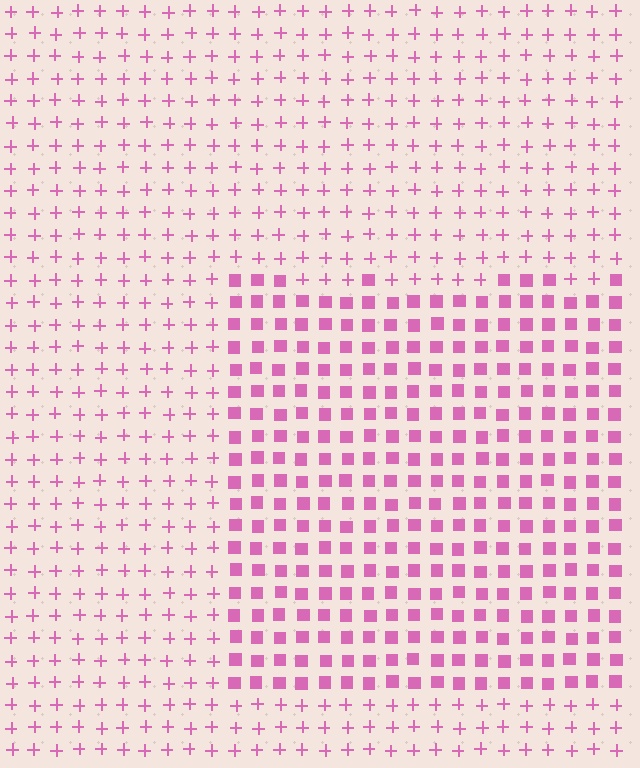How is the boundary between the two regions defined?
The boundary is defined by a change in element shape: squares inside vs. plus signs outside. All elements share the same color and spacing.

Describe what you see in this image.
The image is filled with small pink elements arranged in a uniform grid. A rectangle-shaped region contains squares, while the surrounding area contains plus signs. The boundary is defined purely by the change in element shape.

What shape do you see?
I see a rectangle.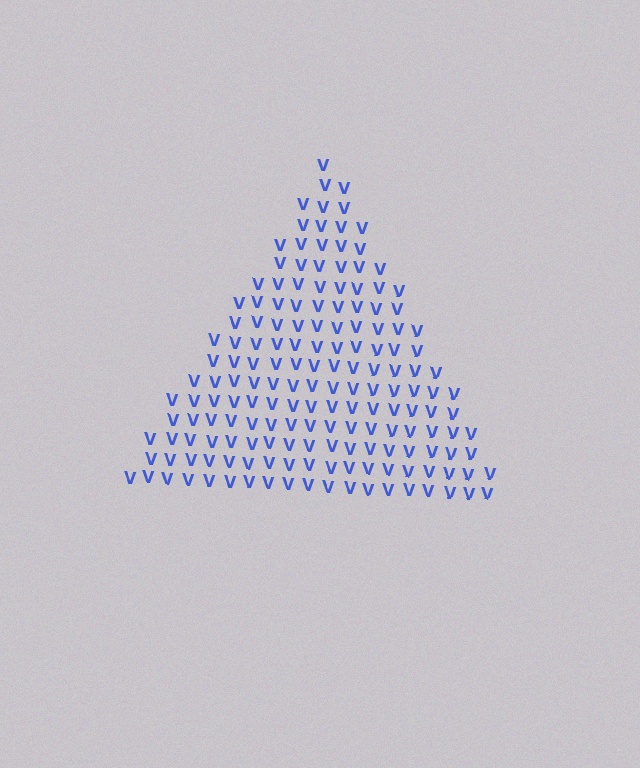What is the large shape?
The large shape is a triangle.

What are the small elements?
The small elements are letter V's.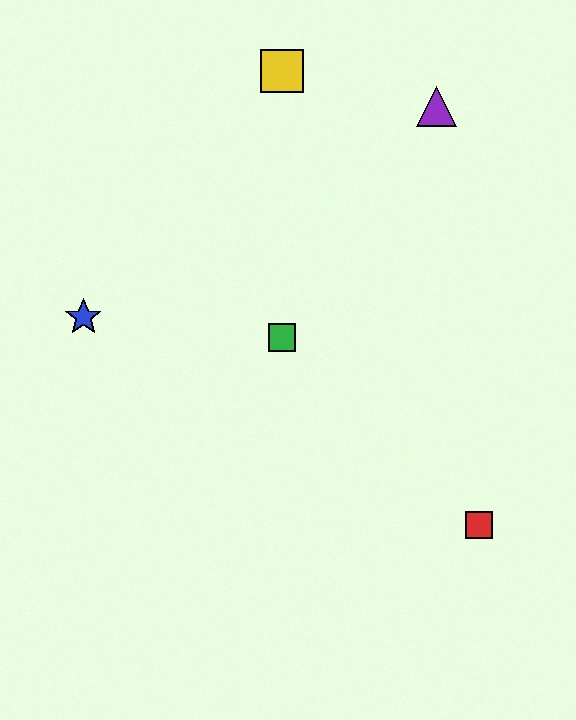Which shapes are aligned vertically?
The green square, the yellow square are aligned vertically.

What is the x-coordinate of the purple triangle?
The purple triangle is at x≈437.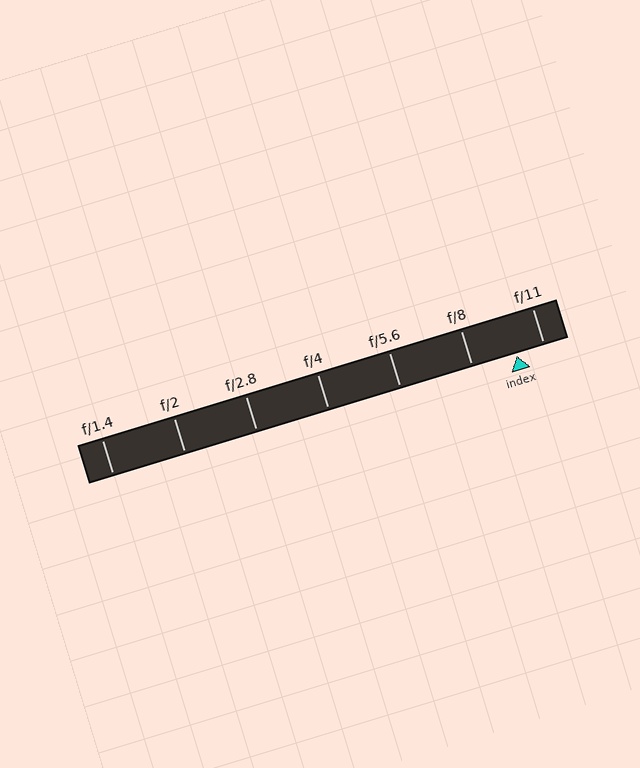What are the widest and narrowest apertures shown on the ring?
The widest aperture shown is f/1.4 and the narrowest is f/11.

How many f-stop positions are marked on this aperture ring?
There are 7 f-stop positions marked.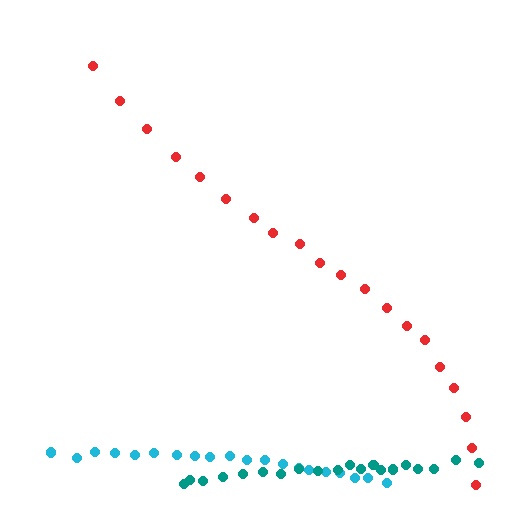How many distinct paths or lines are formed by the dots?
There are 3 distinct paths.